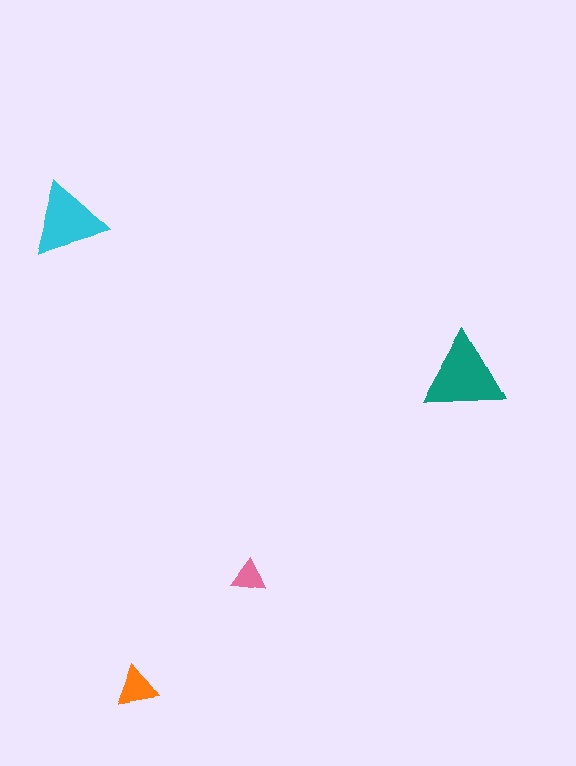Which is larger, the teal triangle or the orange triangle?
The teal one.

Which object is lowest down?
The orange triangle is bottommost.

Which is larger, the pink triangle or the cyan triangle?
The cyan one.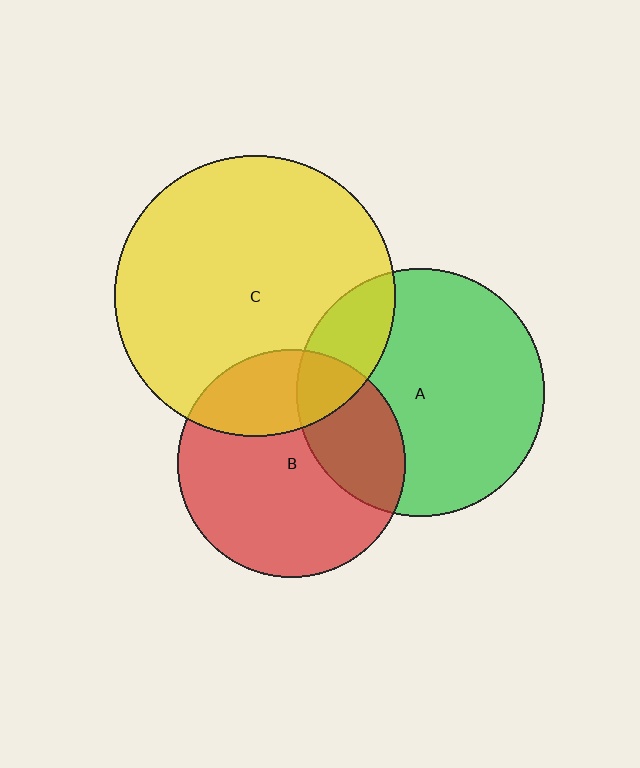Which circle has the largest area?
Circle C (yellow).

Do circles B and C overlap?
Yes.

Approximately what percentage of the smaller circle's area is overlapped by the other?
Approximately 25%.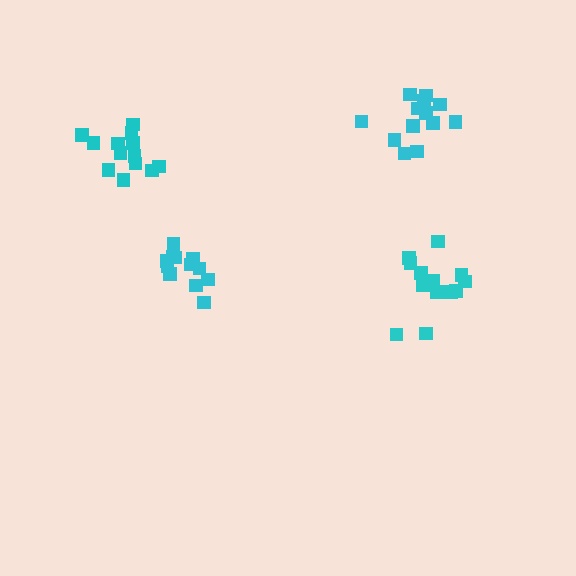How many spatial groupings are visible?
There are 4 spatial groupings.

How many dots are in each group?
Group 1: 13 dots, Group 2: 13 dots, Group 3: 12 dots, Group 4: 13 dots (51 total).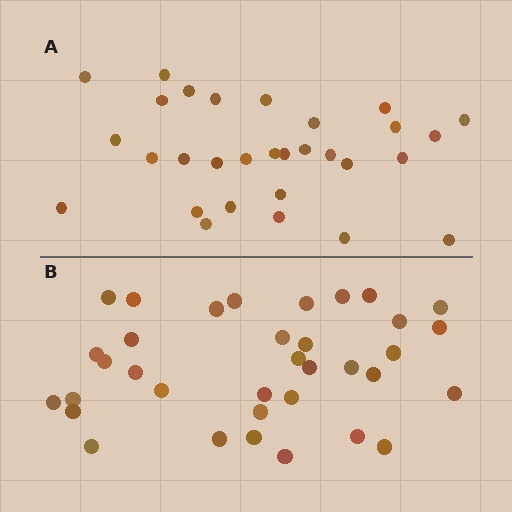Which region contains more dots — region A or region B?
Region B (the bottom region) has more dots.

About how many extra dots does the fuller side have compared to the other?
Region B has about 5 more dots than region A.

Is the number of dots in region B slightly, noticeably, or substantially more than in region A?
Region B has only slightly more — the two regions are fairly close. The ratio is roughly 1.2 to 1.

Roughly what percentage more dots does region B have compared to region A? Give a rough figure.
About 15% more.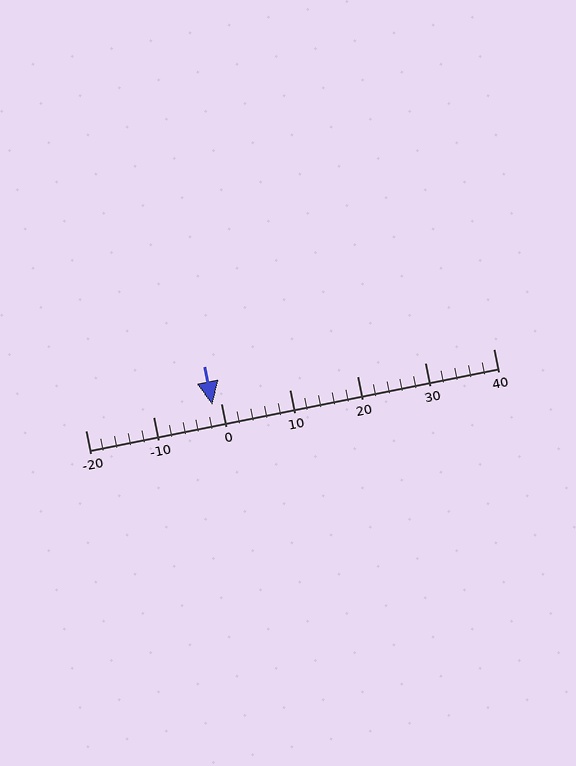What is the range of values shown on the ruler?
The ruler shows values from -20 to 40.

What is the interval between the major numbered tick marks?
The major tick marks are spaced 10 units apart.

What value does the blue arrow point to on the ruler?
The blue arrow points to approximately -1.